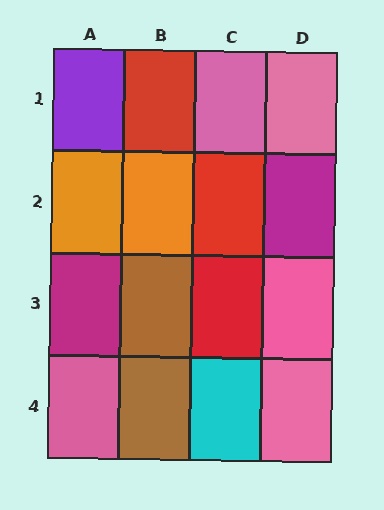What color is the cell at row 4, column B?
Brown.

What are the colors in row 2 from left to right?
Orange, orange, red, magenta.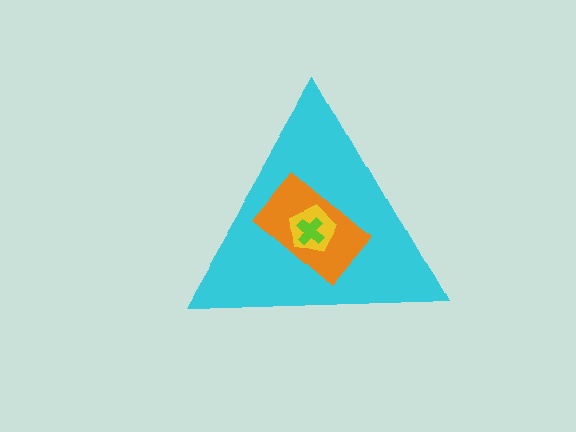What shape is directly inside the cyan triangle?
The orange rectangle.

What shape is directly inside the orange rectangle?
The yellow pentagon.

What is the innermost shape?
The lime cross.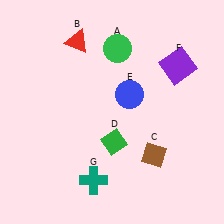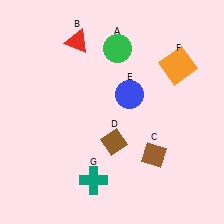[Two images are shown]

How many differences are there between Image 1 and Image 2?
There are 2 differences between the two images.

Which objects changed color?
D changed from green to brown. F changed from purple to orange.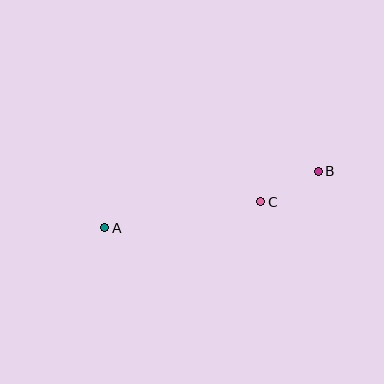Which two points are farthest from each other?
Points A and B are farthest from each other.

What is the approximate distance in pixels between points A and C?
The distance between A and C is approximately 158 pixels.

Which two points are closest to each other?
Points B and C are closest to each other.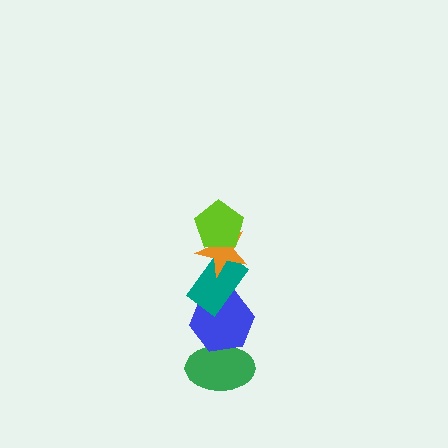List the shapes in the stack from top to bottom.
From top to bottom: the lime pentagon, the orange star, the teal rectangle, the blue hexagon, the green ellipse.